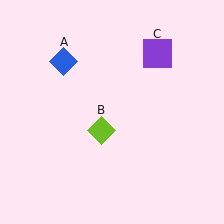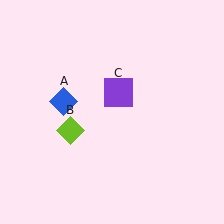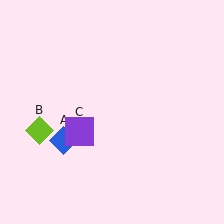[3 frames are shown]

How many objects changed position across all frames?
3 objects changed position: blue diamond (object A), lime diamond (object B), purple square (object C).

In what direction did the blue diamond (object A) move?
The blue diamond (object A) moved down.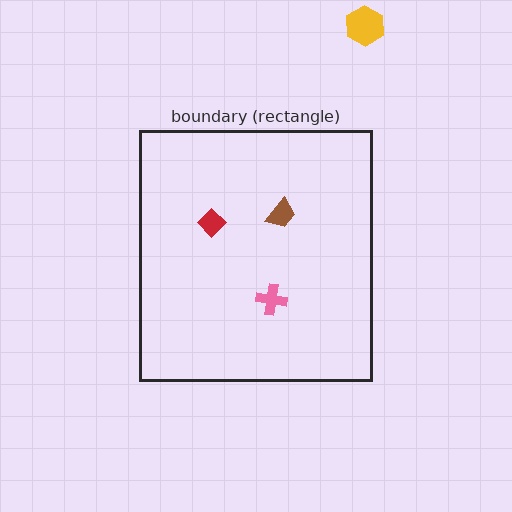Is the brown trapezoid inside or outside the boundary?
Inside.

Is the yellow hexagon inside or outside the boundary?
Outside.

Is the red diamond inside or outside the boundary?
Inside.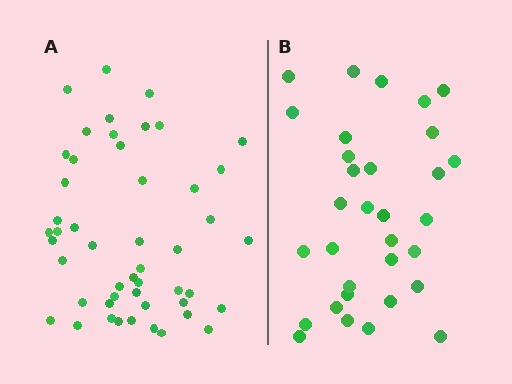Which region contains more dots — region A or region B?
Region A (the left region) has more dots.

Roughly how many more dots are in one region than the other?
Region A has approximately 15 more dots than region B.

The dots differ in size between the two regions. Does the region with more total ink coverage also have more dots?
No. Region B has more total ink coverage because its dots are larger, but region A actually contains more individual dots. Total area can be misleading — the number of items is what matters here.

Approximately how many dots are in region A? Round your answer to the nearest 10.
About 50 dots. (The exact count is 49, which rounds to 50.)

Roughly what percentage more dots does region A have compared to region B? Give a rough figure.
About 55% more.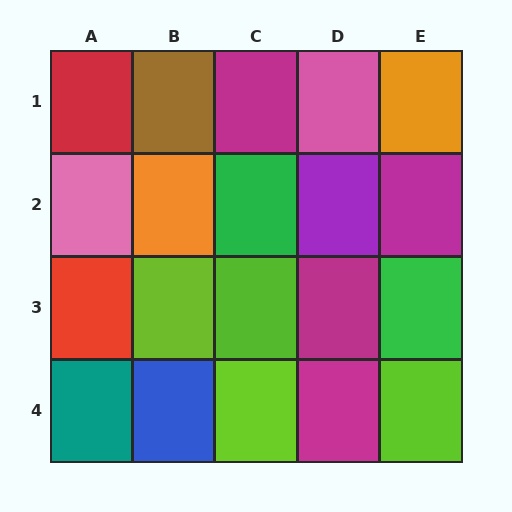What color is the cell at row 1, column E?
Orange.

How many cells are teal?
1 cell is teal.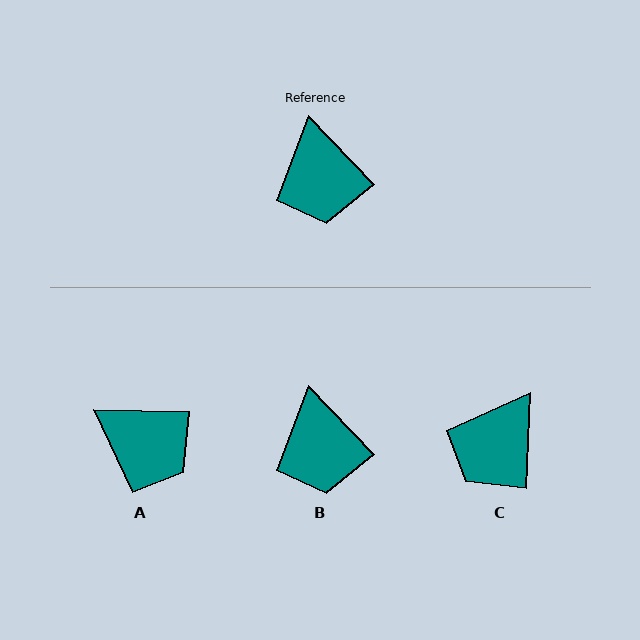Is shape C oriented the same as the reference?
No, it is off by about 46 degrees.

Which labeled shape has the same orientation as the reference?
B.